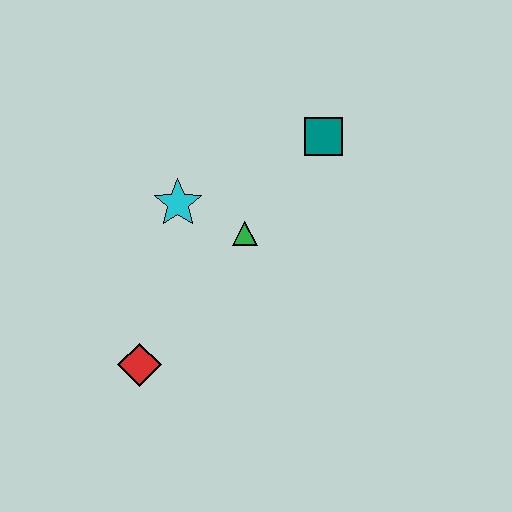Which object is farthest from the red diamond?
The teal square is farthest from the red diamond.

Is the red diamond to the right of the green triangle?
No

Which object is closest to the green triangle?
The cyan star is closest to the green triangle.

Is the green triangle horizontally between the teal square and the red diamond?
Yes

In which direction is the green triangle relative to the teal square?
The green triangle is below the teal square.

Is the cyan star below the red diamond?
No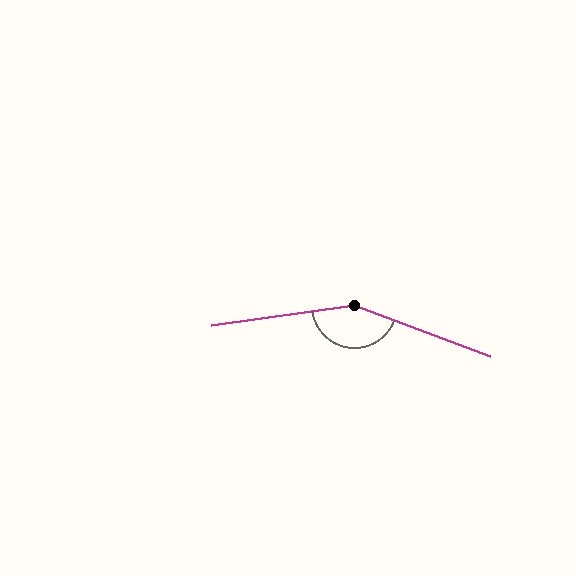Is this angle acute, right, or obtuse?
It is obtuse.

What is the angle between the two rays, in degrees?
Approximately 151 degrees.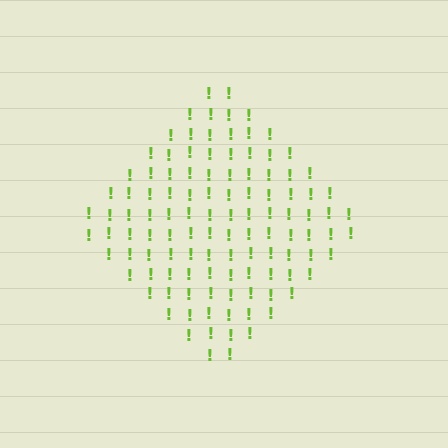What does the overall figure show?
The overall figure shows a diamond.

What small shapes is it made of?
It is made of small exclamation marks.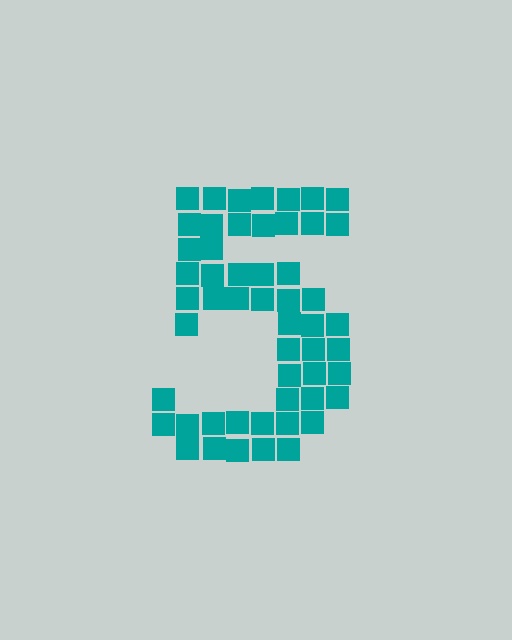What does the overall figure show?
The overall figure shows the digit 5.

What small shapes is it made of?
It is made of small squares.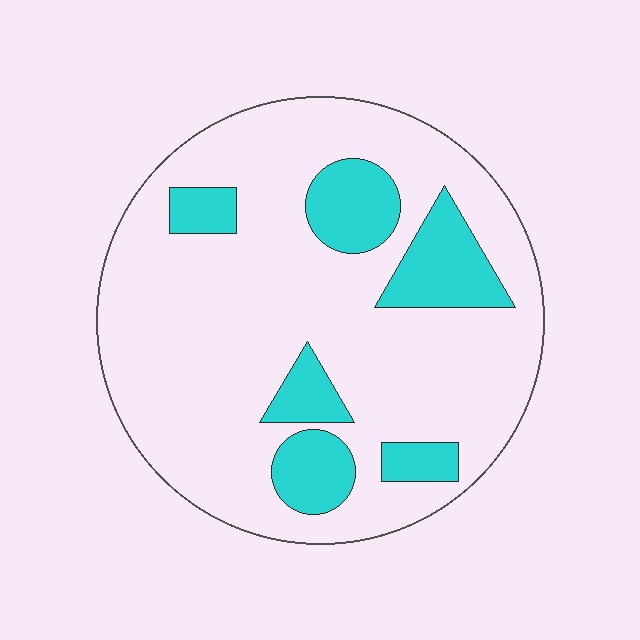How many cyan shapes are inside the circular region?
6.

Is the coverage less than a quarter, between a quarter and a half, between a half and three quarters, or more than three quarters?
Less than a quarter.